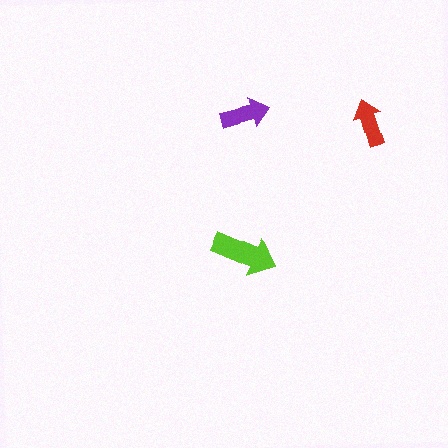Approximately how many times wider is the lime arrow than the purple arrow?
About 1.5 times wider.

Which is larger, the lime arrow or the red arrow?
The lime one.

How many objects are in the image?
There are 3 objects in the image.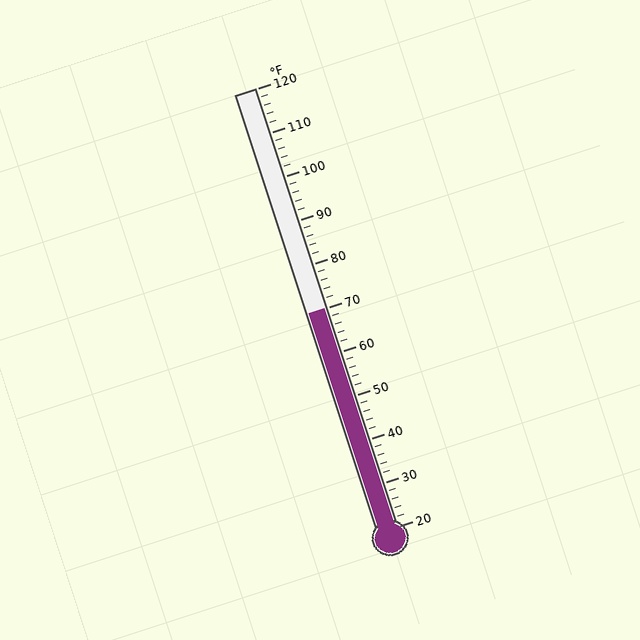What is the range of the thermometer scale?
The thermometer scale ranges from 20°F to 120°F.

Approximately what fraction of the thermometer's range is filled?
The thermometer is filled to approximately 50% of its range.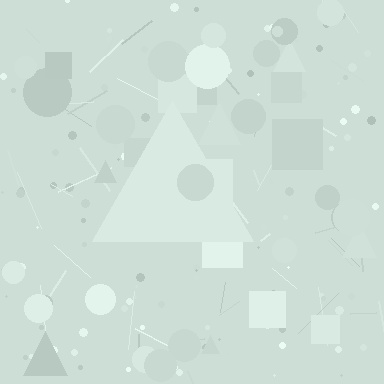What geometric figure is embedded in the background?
A triangle is embedded in the background.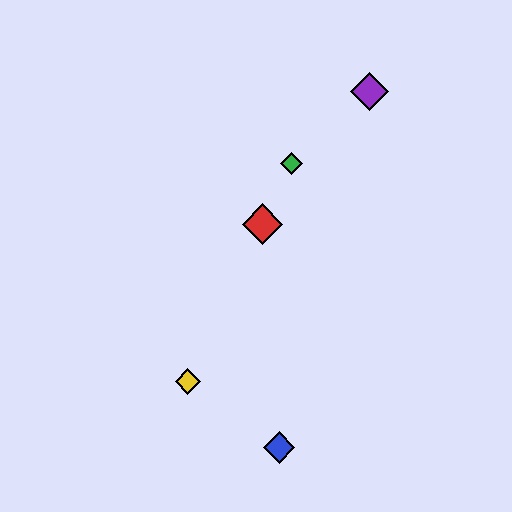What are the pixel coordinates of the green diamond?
The green diamond is at (291, 164).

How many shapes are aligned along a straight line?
3 shapes (the red diamond, the green diamond, the yellow diamond) are aligned along a straight line.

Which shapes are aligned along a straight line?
The red diamond, the green diamond, the yellow diamond are aligned along a straight line.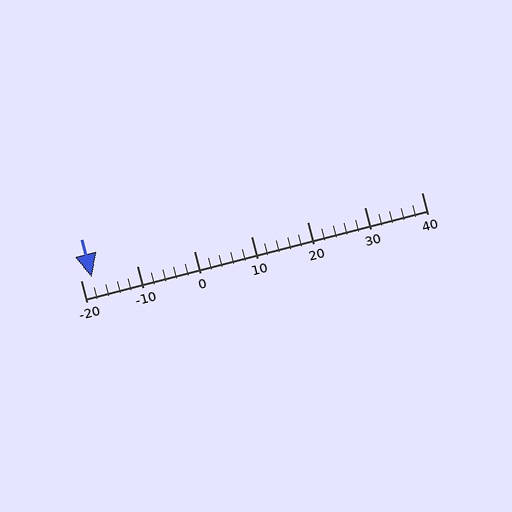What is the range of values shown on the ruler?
The ruler shows values from -20 to 40.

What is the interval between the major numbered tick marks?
The major tick marks are spaced 10 units apart.